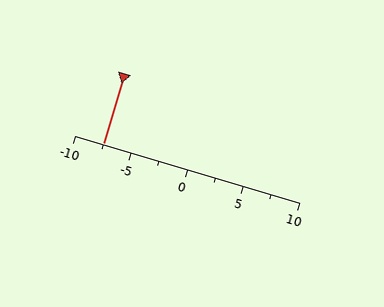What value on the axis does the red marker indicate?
The marker indicates approximately -7.5.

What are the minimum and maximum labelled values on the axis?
The axis runs from -10 to 10.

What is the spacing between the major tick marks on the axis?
The major ticks are spaced 5 apart.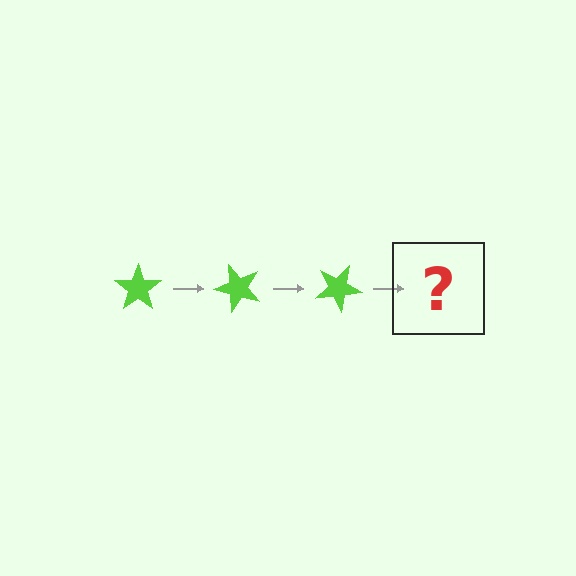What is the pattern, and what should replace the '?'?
The pattern is that the star rotates 50 degrees each step. The '?' should be a lime star rotated 150 degrees.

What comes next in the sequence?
The next element should be a lime star rotated 150 degrees.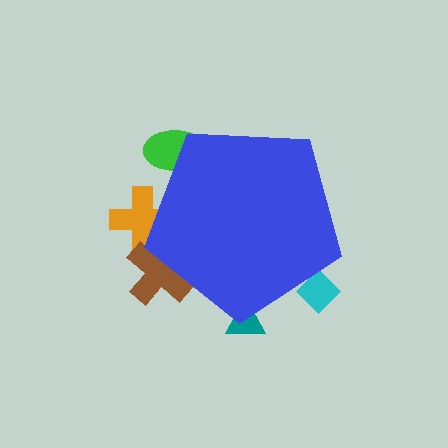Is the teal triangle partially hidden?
Yes, the teal triangle is partially hidden behind the blue pentagon.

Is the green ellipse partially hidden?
Yes, the green ellipse is partially hidden behind the blue pentagon.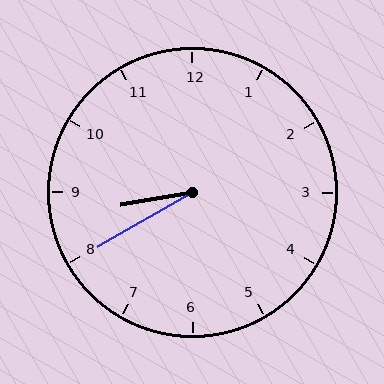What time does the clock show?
8:40.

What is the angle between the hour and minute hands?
Approximately 20 degrees.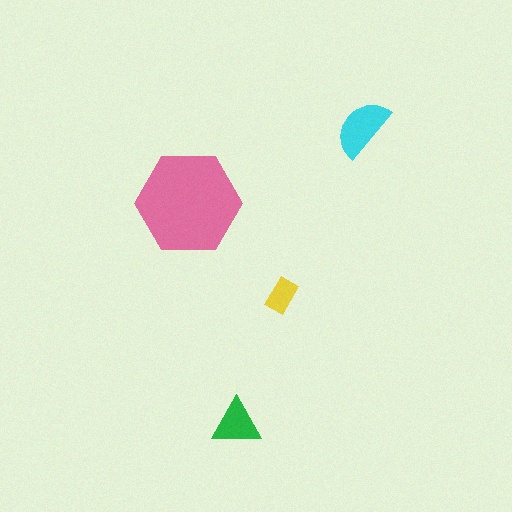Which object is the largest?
The pink hexagon.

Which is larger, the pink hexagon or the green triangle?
The pink hexagon.